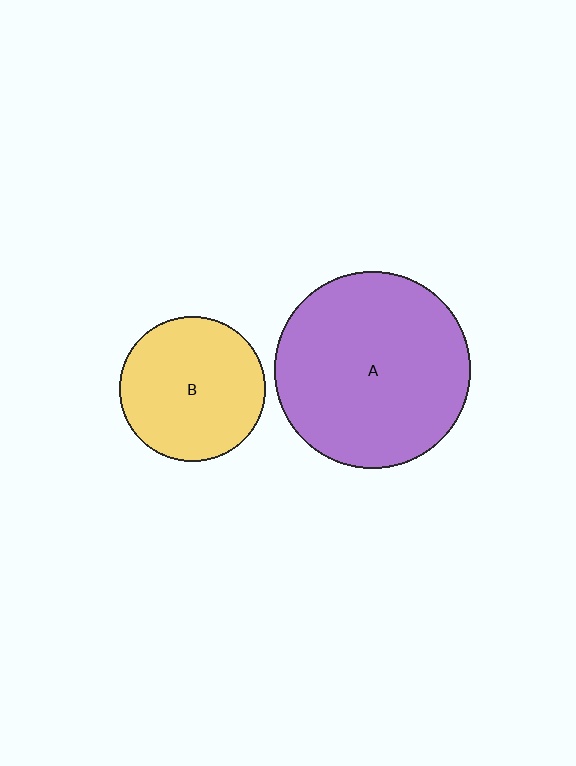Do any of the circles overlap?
No, none of the circles overlap.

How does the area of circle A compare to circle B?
Approximately 1.8 times.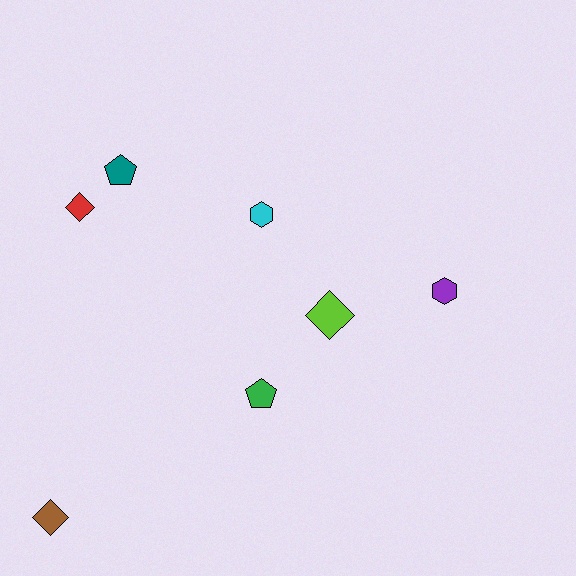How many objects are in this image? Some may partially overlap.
There are 7 objects.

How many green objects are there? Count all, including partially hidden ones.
There is 1 green object.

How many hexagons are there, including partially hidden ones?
There are 2 hexagons.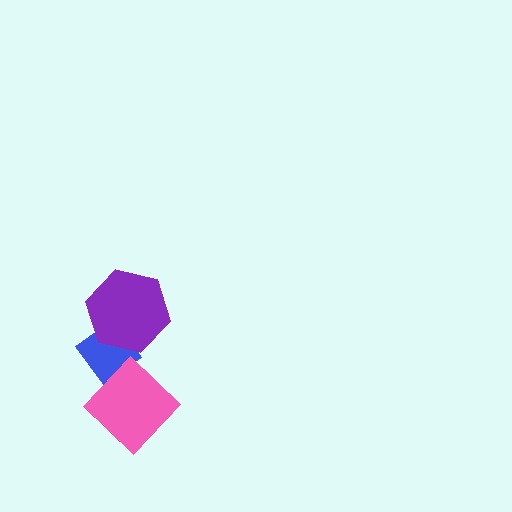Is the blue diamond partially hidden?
Yes, it is partially covered by another shape.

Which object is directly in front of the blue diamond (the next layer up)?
The pink diamond is directly in front of the blue diamond.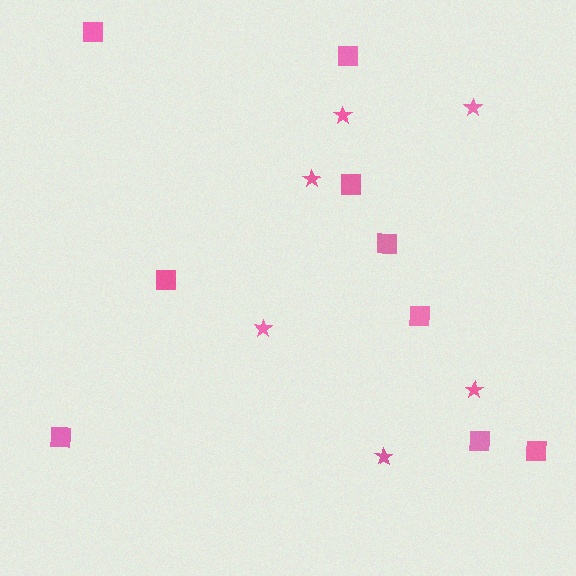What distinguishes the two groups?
There are 2 groups: one group of squares (9) and one group of stars (6).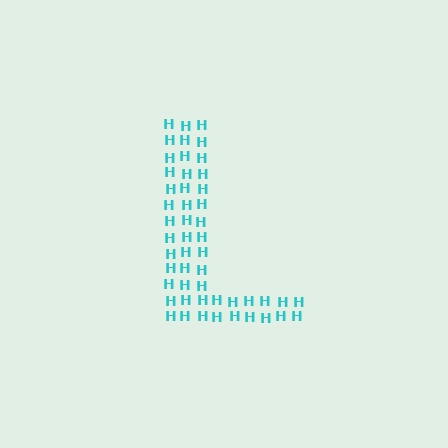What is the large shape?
The large shape is the letter L.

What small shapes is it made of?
It is made of small letter H's.